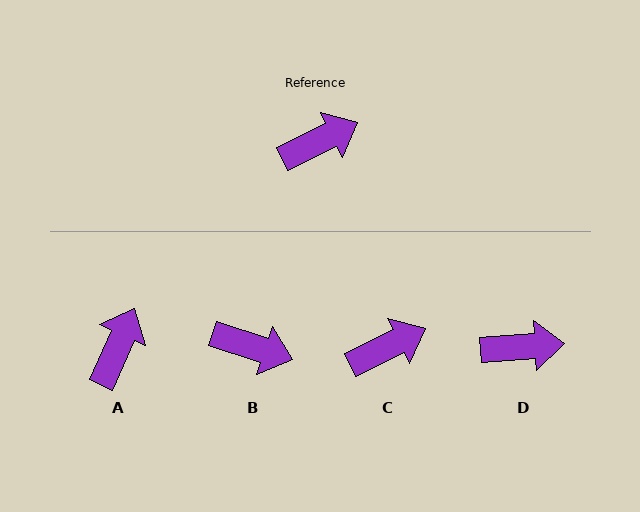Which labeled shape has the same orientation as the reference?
C.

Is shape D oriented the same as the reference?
No, it is off by about 22 degrees.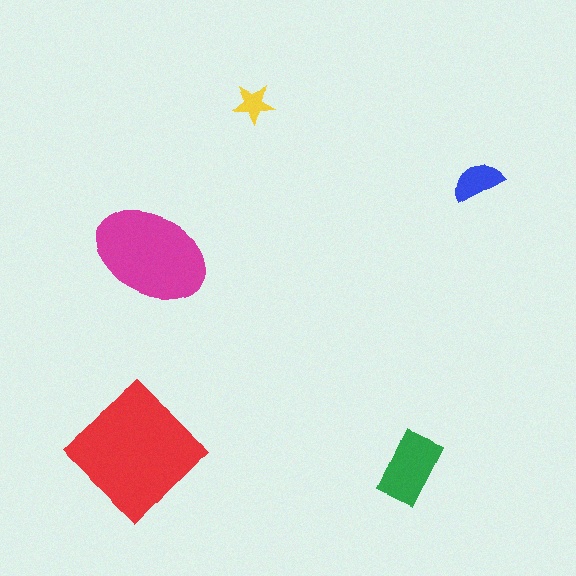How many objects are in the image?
There are 5 objects in the image.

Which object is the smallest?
The yellow star.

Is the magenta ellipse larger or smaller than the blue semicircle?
Larger.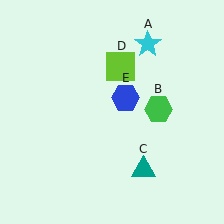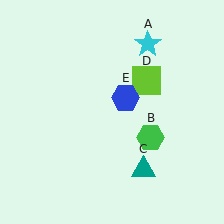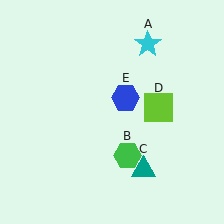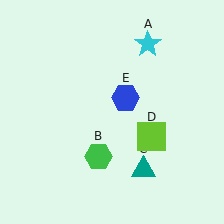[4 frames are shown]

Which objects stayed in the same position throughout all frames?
Cyan star (object A) and teal triangle (object C) and blue hexagon (object E) remained stationary.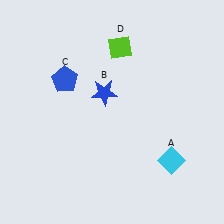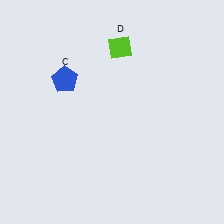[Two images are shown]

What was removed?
The blue star (B), the cyan diamond (A) were removed in Image 2.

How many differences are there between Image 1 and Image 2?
There are 2 differences between the two images.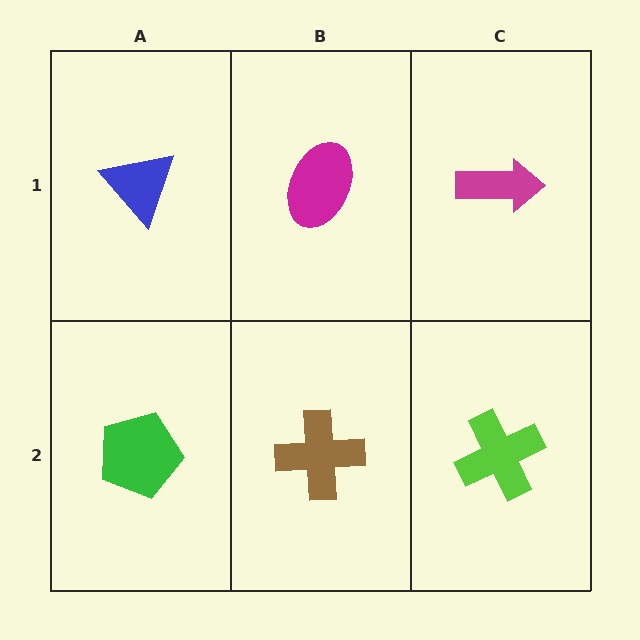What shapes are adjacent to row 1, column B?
A brown cross (row 2, column B), a blue triangle (row 1, column A), a magenta arrow (row 1, column C).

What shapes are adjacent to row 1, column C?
A lime cross (row 2, column C), a magenta ellipse (row 1, column B).